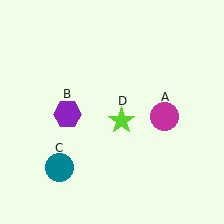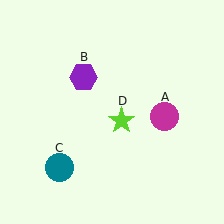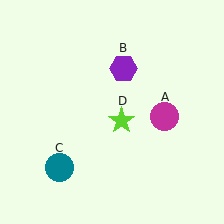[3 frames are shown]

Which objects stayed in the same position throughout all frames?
Magenta circle (object A) and teal circle (object C) and lime star (object D) remained stationary.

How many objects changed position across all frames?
1 object changed position: purple hexagon (object B).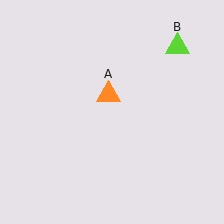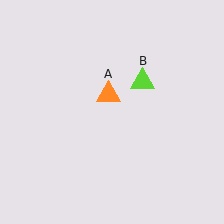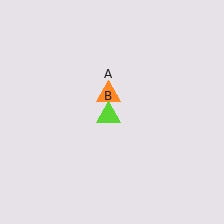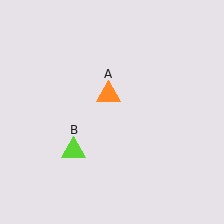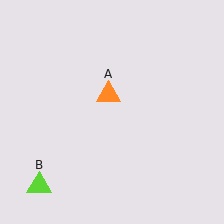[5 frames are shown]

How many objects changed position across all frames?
1 object changed position: lime triangle (object B).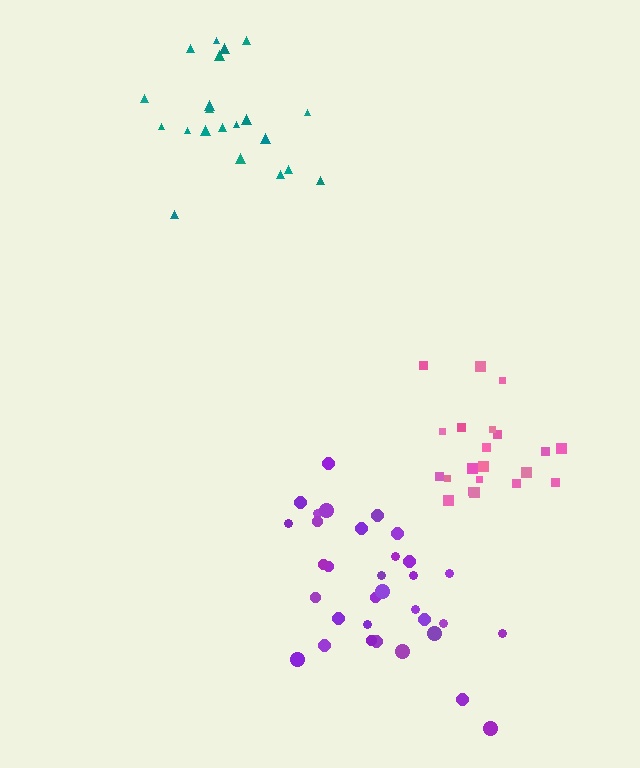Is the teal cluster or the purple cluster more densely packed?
Teal.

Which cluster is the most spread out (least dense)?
Purple.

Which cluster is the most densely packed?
Pink.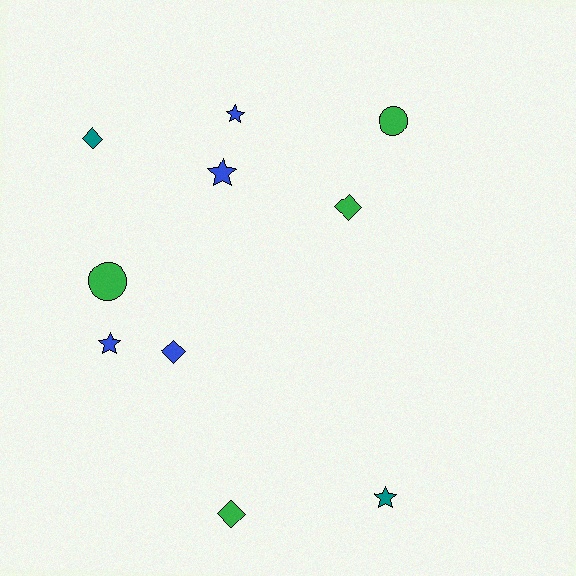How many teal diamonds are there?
There is 1 teal diamond.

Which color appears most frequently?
Green, with 4 objects.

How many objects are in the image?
There are 10 objects.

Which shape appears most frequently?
Diamond, with 4 objects.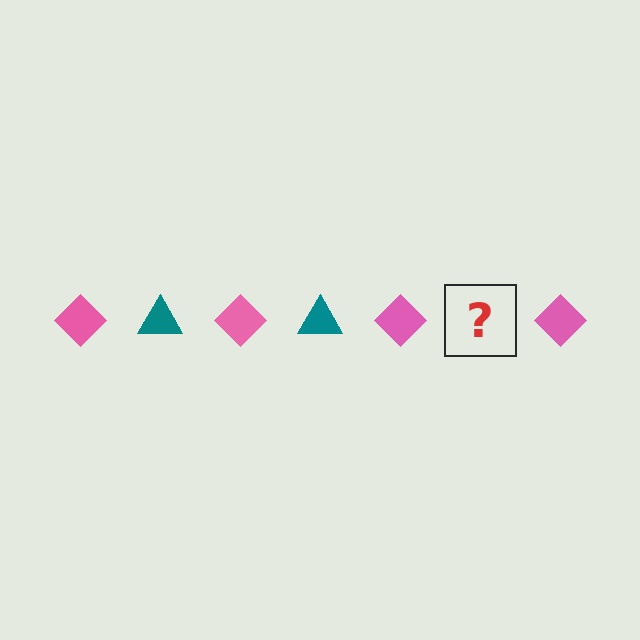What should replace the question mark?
The question mark should be replaced with a teal triangle.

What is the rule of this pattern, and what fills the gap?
The rule is that the pattern alternates between pink diamond and teal triangle. The gap should be filled with a teal triangle.